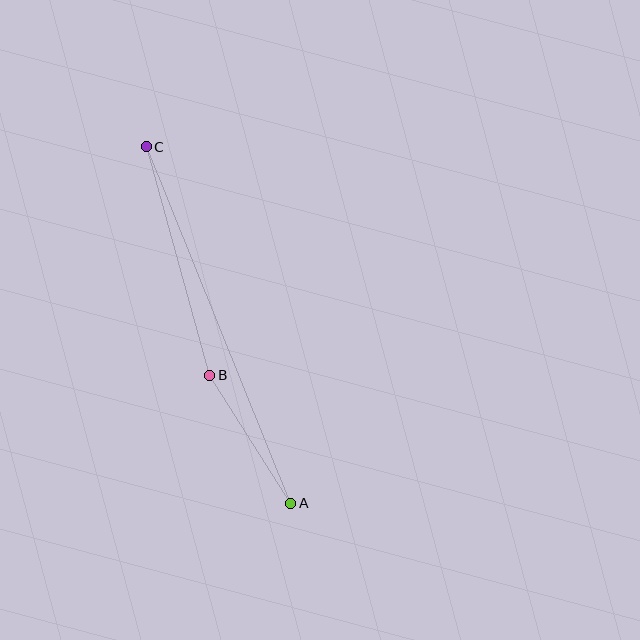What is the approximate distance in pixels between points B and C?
The distance between B and C is approximately 237 pixels.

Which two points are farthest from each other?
Points A and C are farthest from each other.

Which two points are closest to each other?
Points A and B are closest to each other.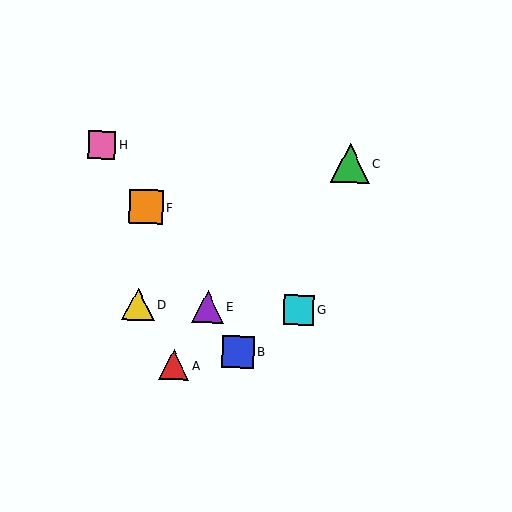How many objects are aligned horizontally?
3 objects (D, E, G) are aligned horizontally.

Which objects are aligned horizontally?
Objects D, E, G are aligned horizontally.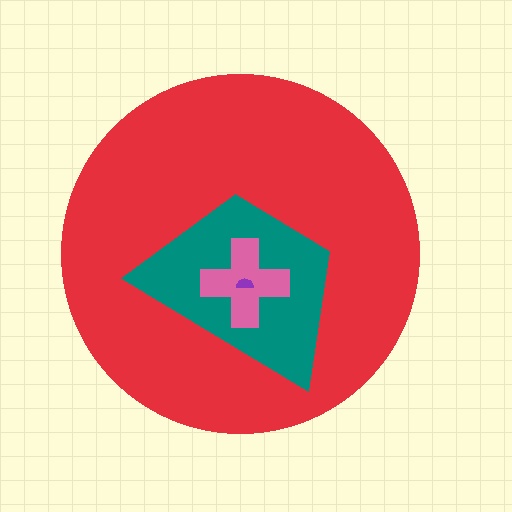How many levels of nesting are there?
4.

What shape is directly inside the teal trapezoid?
The pink cross.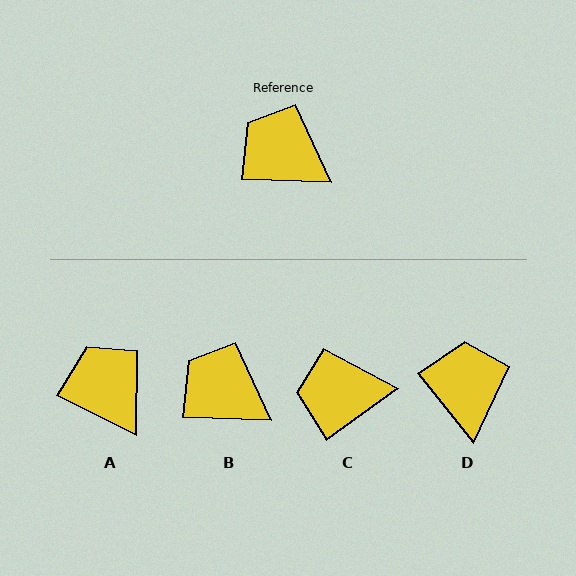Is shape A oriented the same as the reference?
No, it is off by about 25 degrees.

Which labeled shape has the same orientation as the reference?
B.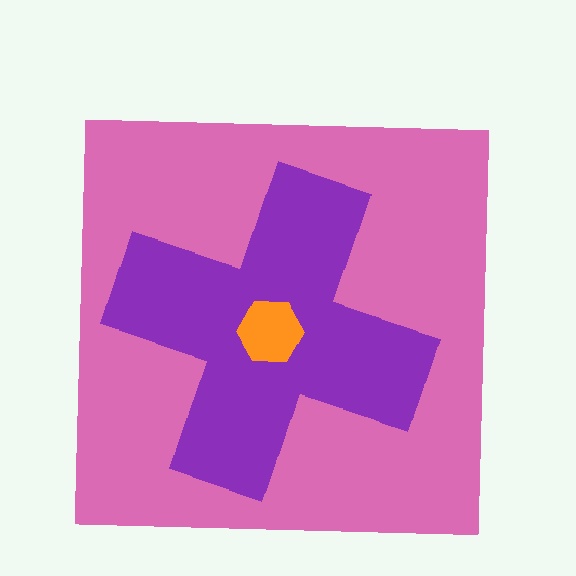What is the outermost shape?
The pink square.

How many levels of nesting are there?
3.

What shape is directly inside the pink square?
The purple cross.